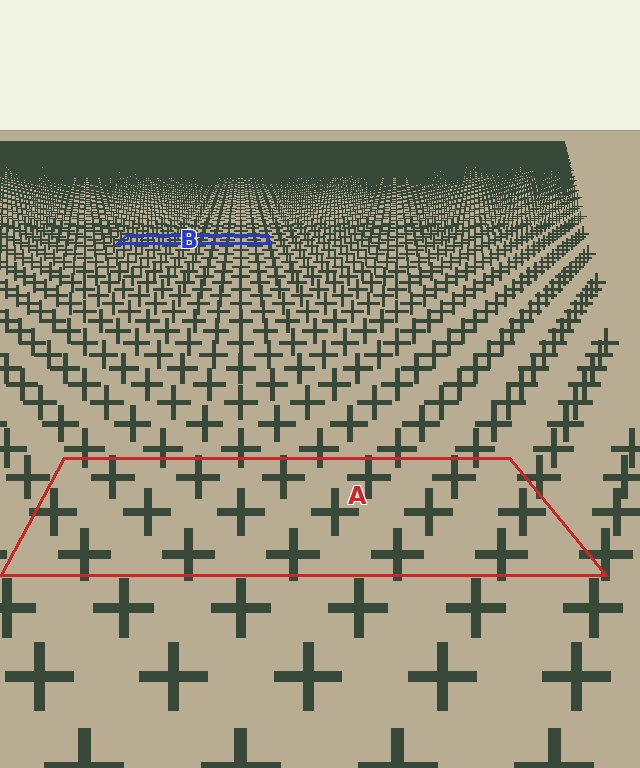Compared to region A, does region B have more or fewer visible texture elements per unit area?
Region B has more texture elements per unit area — they are packed more densely because it is farther away.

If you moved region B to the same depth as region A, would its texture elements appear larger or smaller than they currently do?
They would appear larger. At a closer depth, the same texture elements are projected at a bigger on-screen size.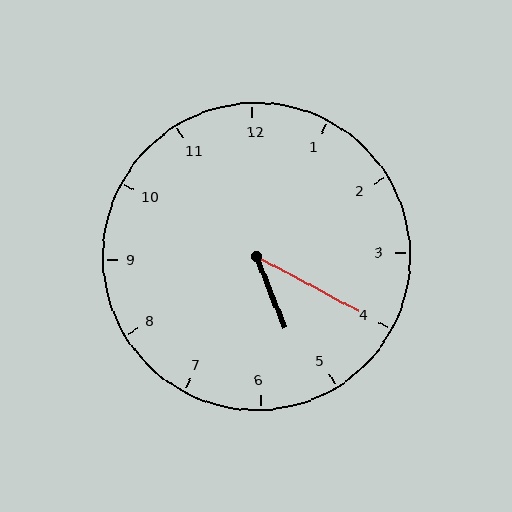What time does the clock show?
5:20.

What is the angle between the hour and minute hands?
Approximately 40 degrees.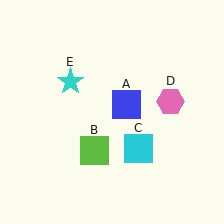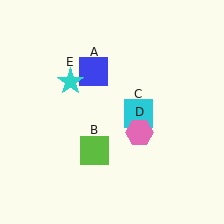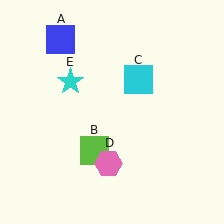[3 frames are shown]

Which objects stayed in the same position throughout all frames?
Lime square (object B) and cyan star (object E) remained stationary.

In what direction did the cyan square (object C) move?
The cyan square (object C) moved up.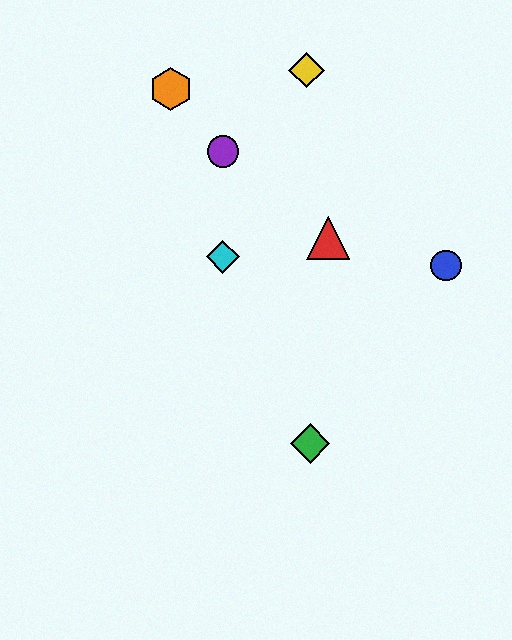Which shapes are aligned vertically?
The purple circle, the cyan diamond are aligned vertically.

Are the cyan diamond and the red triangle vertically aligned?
No, the cyan diamond is at x≈223 and the red triangle is at x≈328.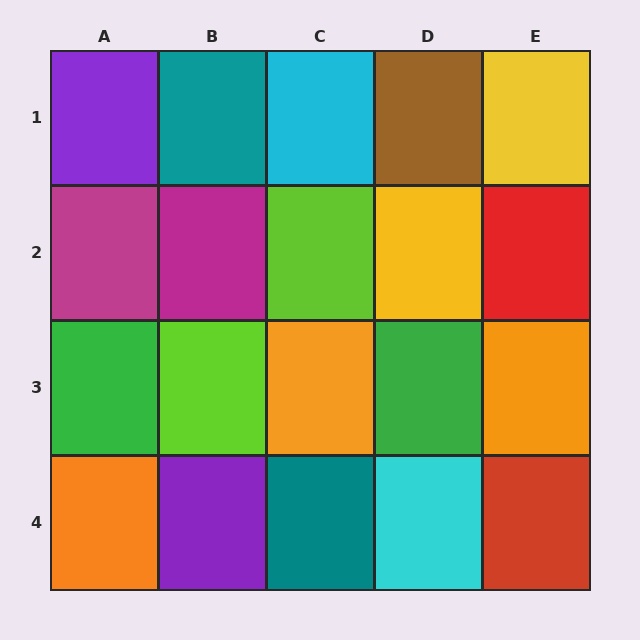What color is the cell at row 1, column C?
Cyan.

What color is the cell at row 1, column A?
Purple.